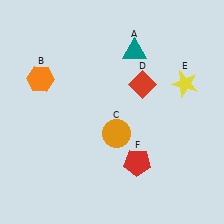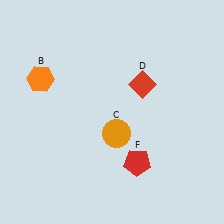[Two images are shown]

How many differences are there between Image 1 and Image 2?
There are 2 differences between the two images.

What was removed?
The teal triangle (A), the yellow star (E) were removed in Image 2.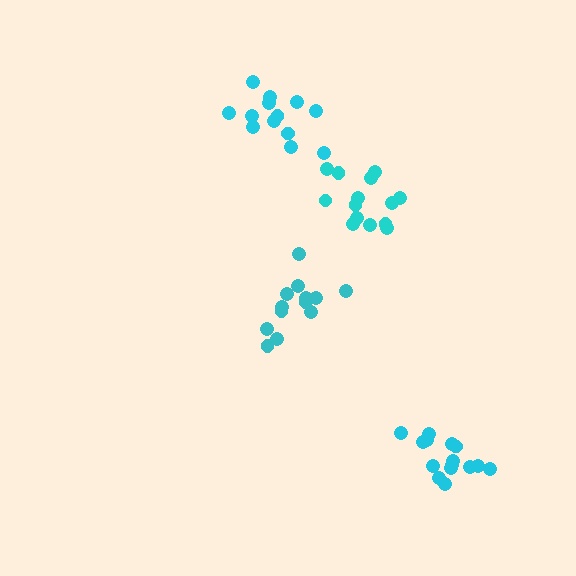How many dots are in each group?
Group 1: 13 dots, Group 2: 15 dots, Group 3: 13 dots, Group 4: 14 dots (55 total).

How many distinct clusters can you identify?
There are 4 distinct clusters.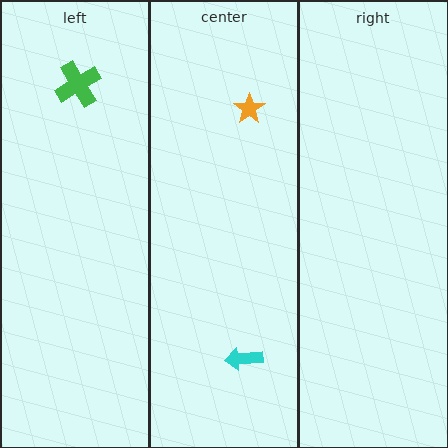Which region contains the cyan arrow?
The center region.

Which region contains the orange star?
The center region.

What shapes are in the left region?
The green cross.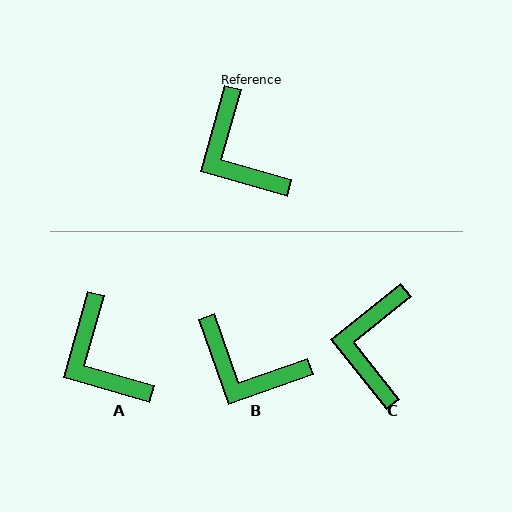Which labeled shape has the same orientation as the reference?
A.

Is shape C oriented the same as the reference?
No, it is off by about 36 degrees.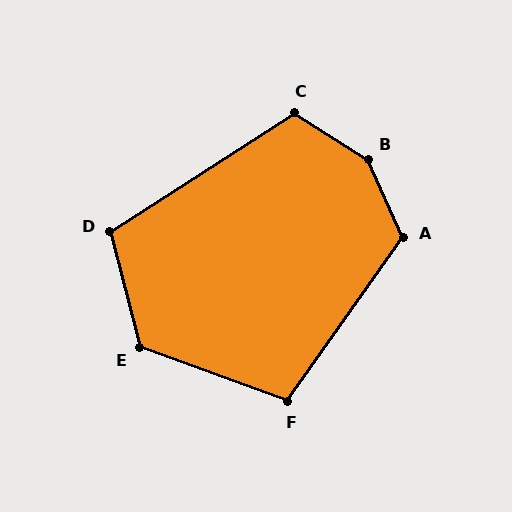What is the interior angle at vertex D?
Approximately 108 degrees (obtuse).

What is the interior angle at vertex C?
Approximately 115 degrees (obtuse).